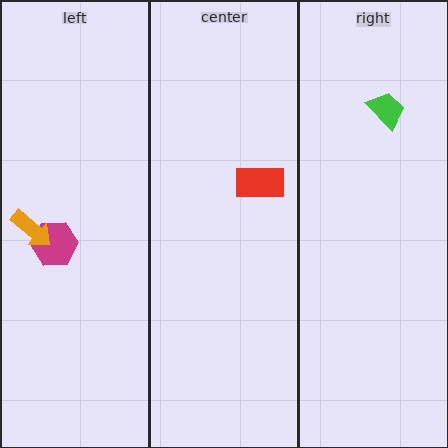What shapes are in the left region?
The magenta hexagon, the orange arrow.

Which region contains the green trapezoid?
The right region.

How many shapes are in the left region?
2.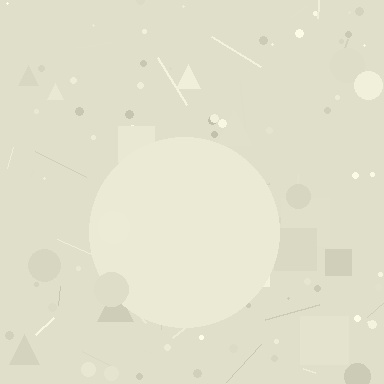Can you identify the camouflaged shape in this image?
The camouflaged shape is a circle.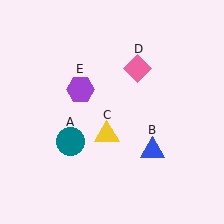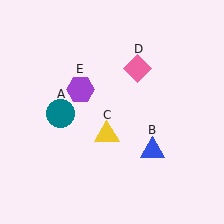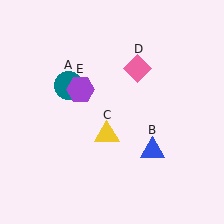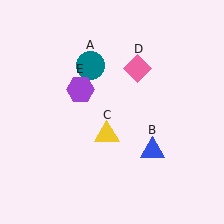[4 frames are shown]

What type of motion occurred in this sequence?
The teal circle (object A) rotated clockwise around the center of the scene.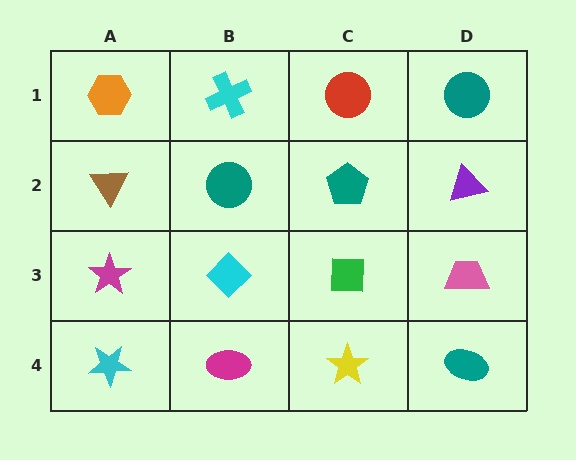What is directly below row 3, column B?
A magenta ellipse.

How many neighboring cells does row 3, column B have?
4.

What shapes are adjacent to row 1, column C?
A teal pentagon (row 2, column C), a cyan cross (row 1, column B), a teal circle (row 1, column D).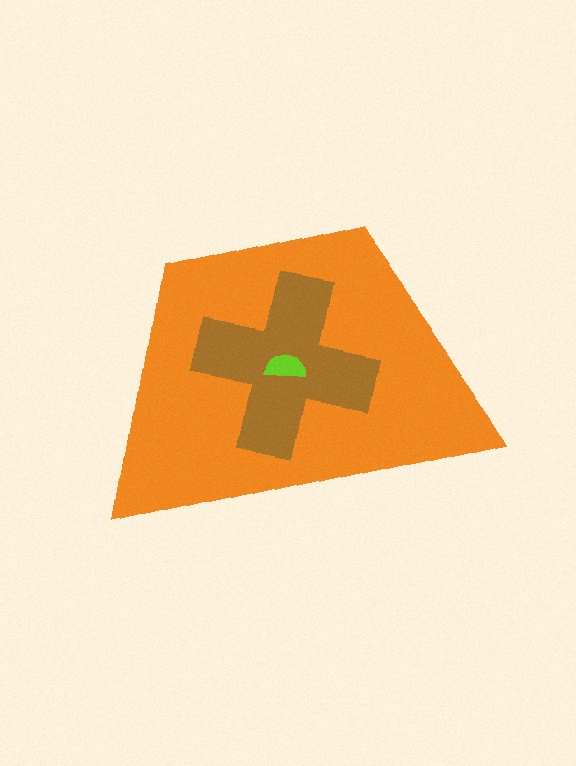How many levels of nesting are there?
3.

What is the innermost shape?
The lime semicircle.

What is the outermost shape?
The orange trapezoid.